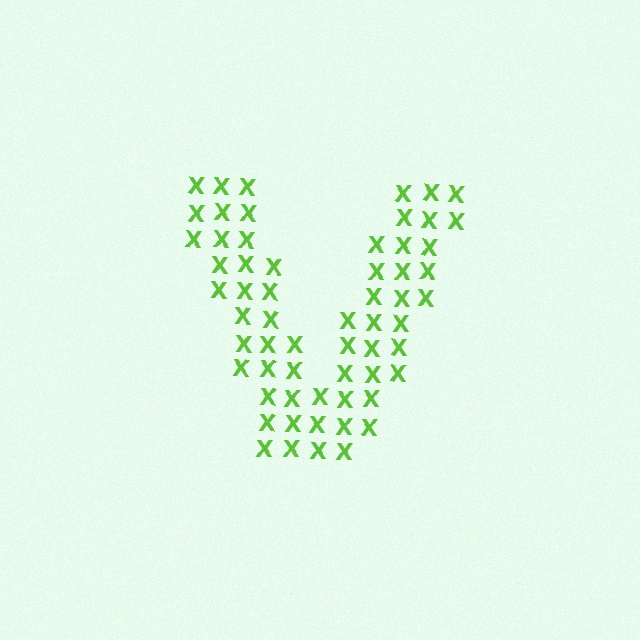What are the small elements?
The small elements are letter X's.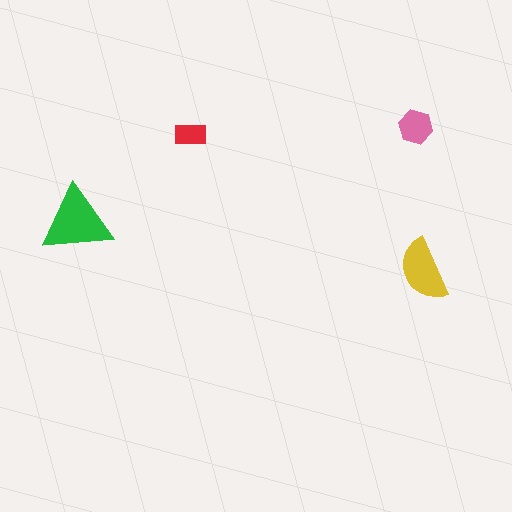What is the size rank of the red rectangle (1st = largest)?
4th.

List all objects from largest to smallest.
The green triangle, the yellow semicircle, the pink hexagon, the red rectangle.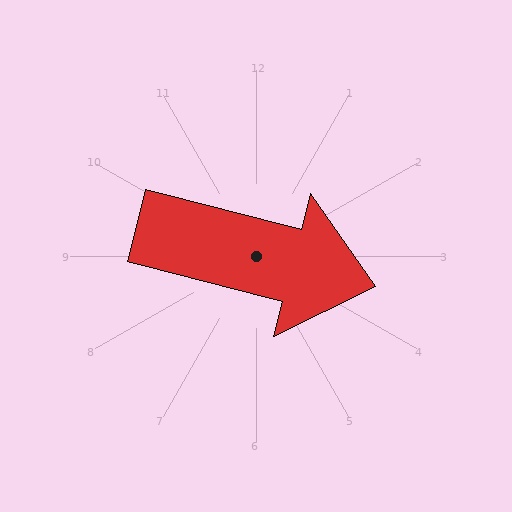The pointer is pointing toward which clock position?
Roughly 3 o'clock.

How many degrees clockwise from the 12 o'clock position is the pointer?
Approximately 104 degrees.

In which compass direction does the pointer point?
East.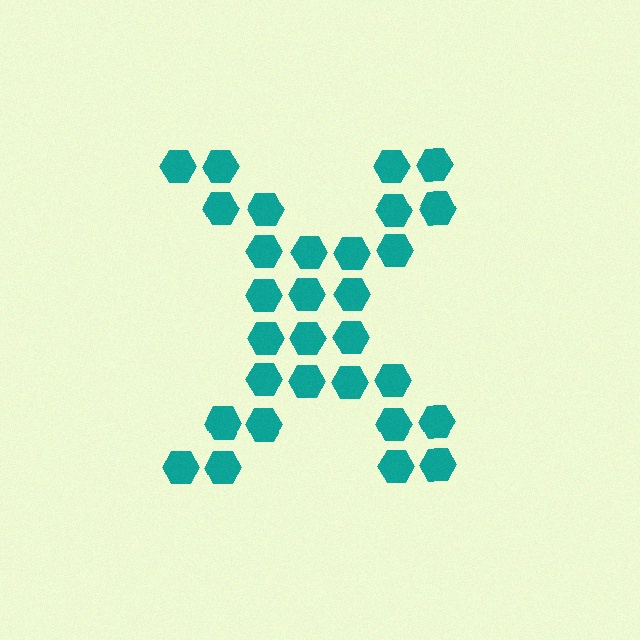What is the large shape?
The large shape is the letter X.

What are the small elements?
The small elements are hexagons.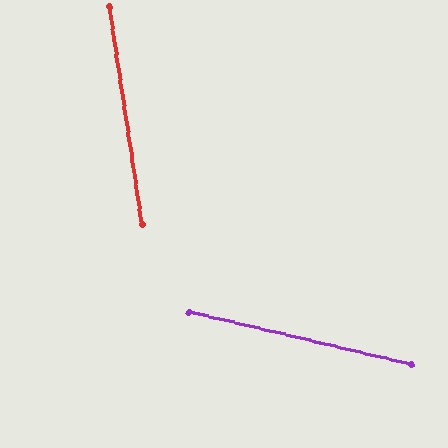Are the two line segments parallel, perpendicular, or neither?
Neither parallel nor perpendicular — they differ by about 68°.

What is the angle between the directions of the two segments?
Approximately 68 degrees.